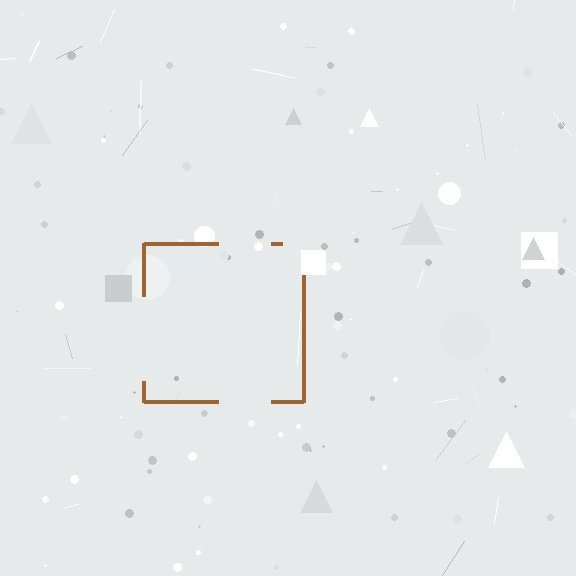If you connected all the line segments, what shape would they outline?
They would outline a square.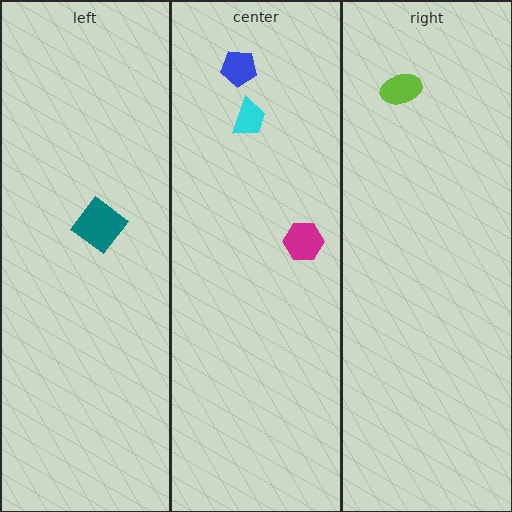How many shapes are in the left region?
1.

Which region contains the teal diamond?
The left region.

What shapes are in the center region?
The magenta hexagon, the cyan trapezoid, the blue pentagon.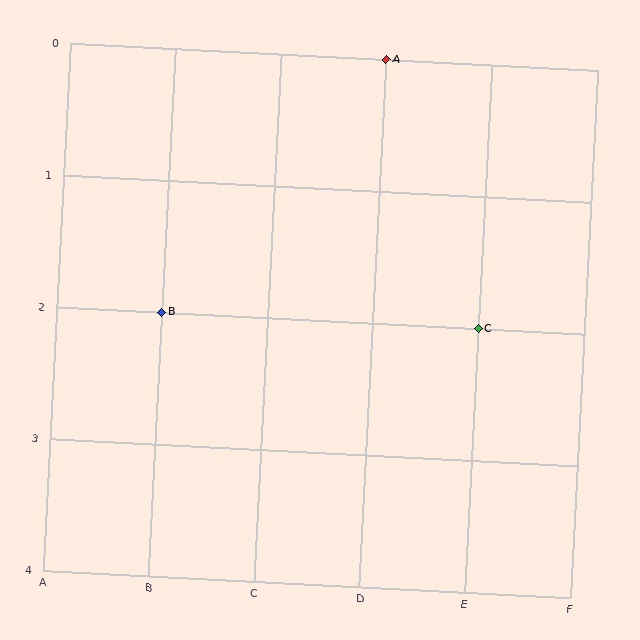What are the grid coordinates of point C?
Point C is at grid coordinates (E, 2).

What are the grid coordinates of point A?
Point A is at grid coordinates (D, 0).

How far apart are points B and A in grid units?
Points B and A are 2 columns and 2 rows apart (about 2.8 grid units diagonally).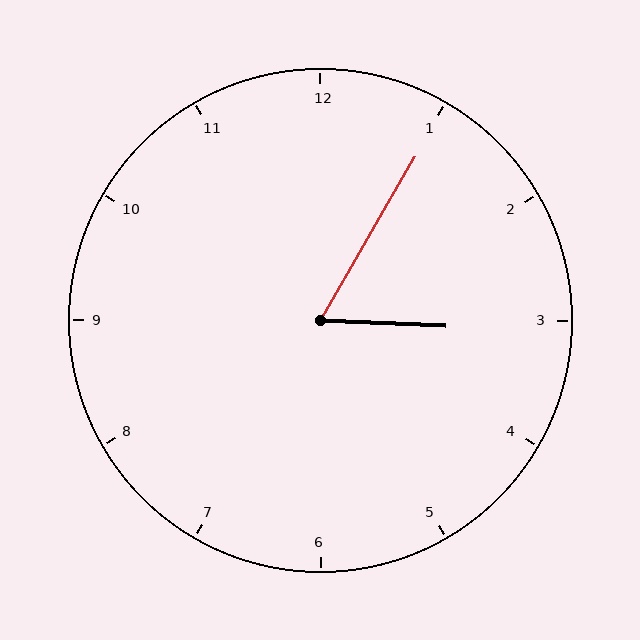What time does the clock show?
3:05.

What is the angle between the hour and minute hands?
Approximately 62 degrees.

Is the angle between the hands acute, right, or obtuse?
It is acute.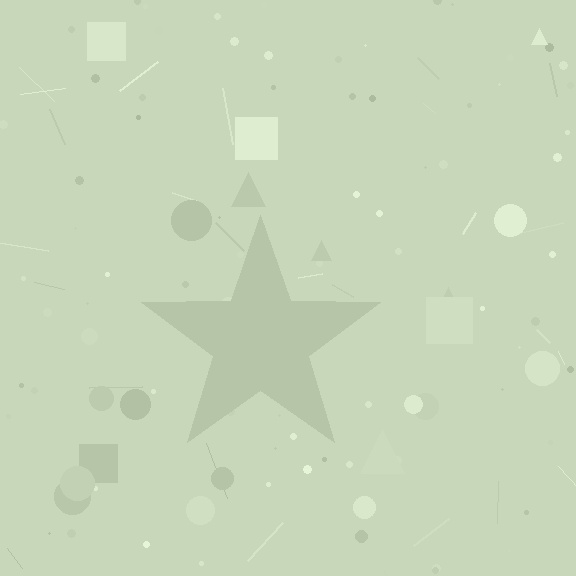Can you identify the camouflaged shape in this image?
The camouflaged shape is a star.